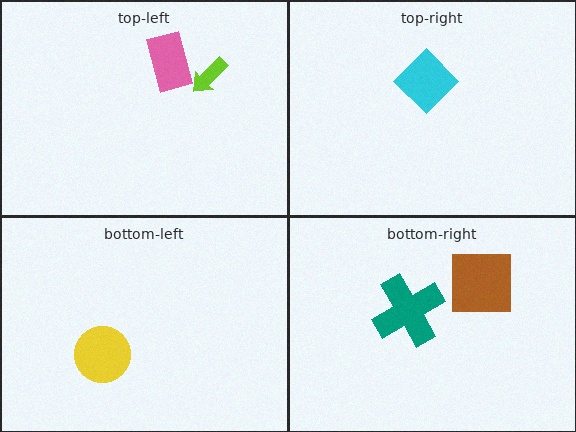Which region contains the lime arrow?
The top-left region.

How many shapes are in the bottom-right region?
2.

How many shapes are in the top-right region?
1.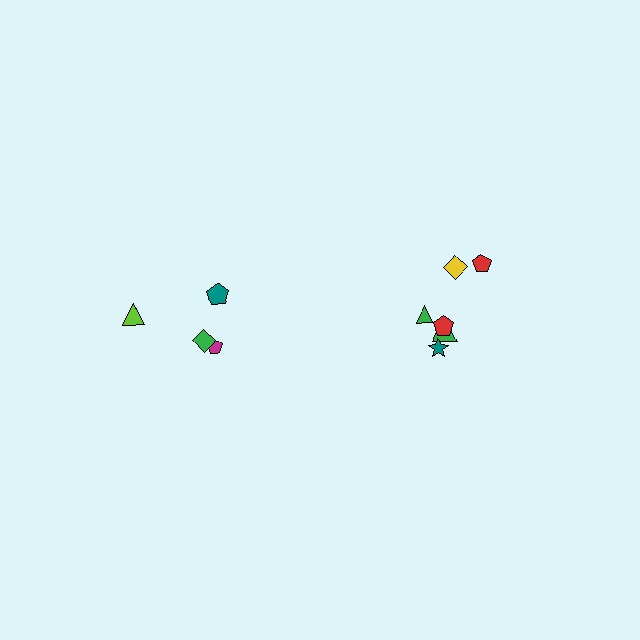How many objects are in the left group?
There are 4 objects.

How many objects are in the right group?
There are 6 objects.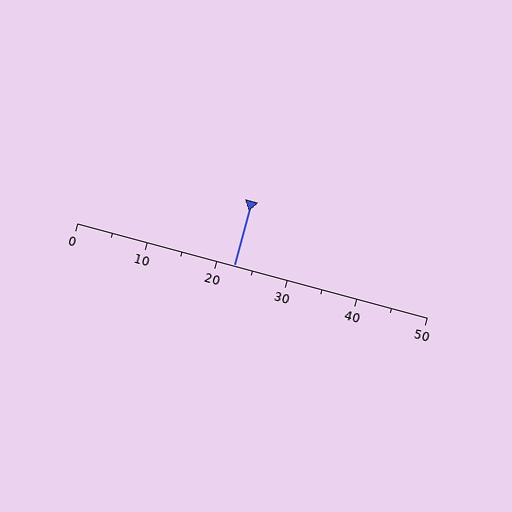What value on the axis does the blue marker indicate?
The marker indicates approximately 22.5.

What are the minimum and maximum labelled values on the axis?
The axis runs from 0 to 50.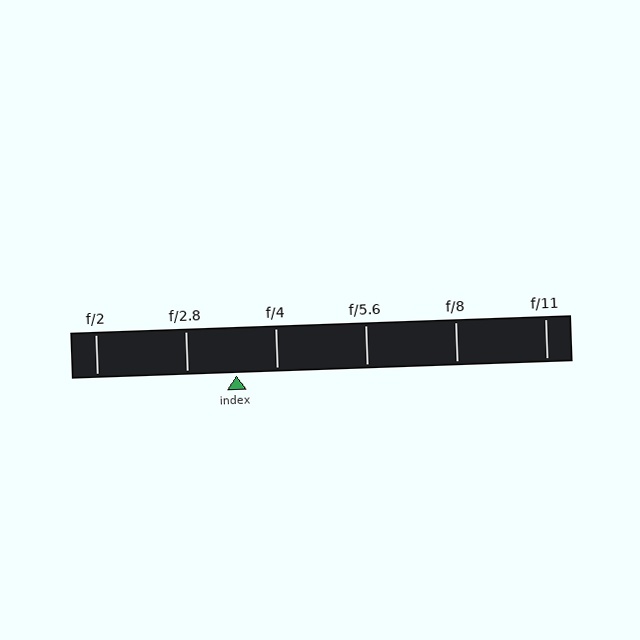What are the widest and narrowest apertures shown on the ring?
The widest aperture shown is f/2 and the narrowest is f/11.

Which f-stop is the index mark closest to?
The index mark is closest to f/4.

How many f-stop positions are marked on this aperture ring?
There are 6 f-stop positions marked.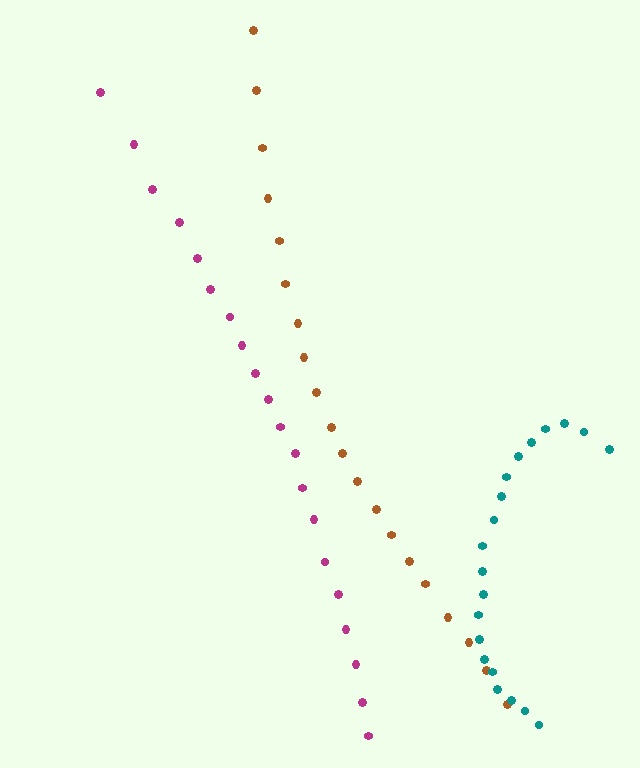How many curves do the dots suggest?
There are 3 distinct paths.